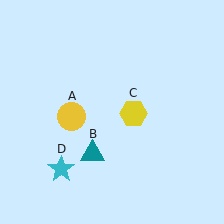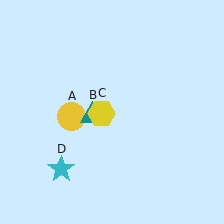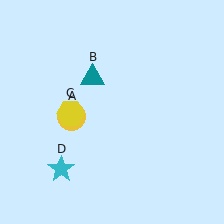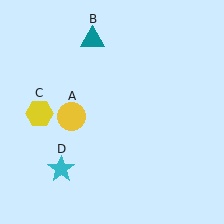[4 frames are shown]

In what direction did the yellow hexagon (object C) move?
The yellow hexagon (object C) moved left.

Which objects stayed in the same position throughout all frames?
Yellow circle (object A) and cyan star (object D) remained stationary.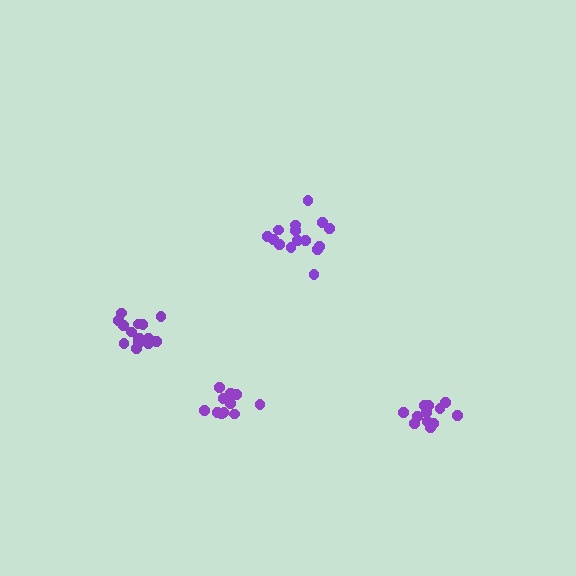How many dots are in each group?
Group 1: 12 dots, Group 2: 15 dots, Group 3: 15 dots, Group 4: 11 dots (53 total).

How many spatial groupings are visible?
There are 4 spatial groupings.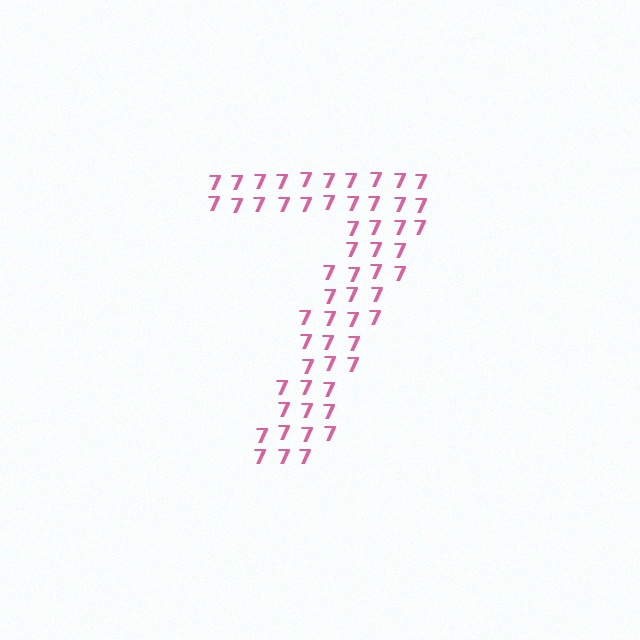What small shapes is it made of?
It is made of small digit 7's.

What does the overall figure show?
The overall figure shows the digit 7.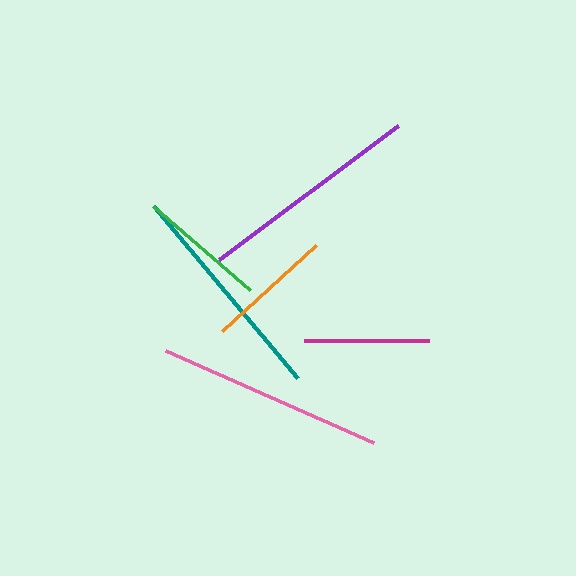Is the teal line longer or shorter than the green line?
The teal line is longer than the green line.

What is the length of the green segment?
The green segment is approximately 128 pixels long.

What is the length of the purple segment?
The purple segment is approximately 223 pixels long.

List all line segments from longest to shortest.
From longest to shortest: pink, teal, purple, green, orange, magenta.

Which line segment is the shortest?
The magenta line is the shortest at approximately 126 pixels.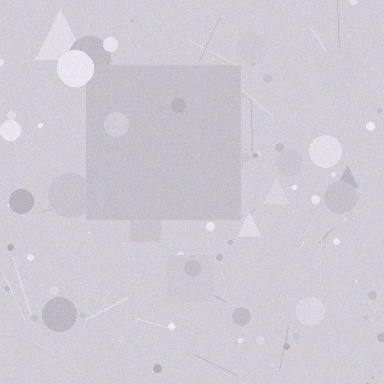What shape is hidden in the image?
A square is hidden in the image.